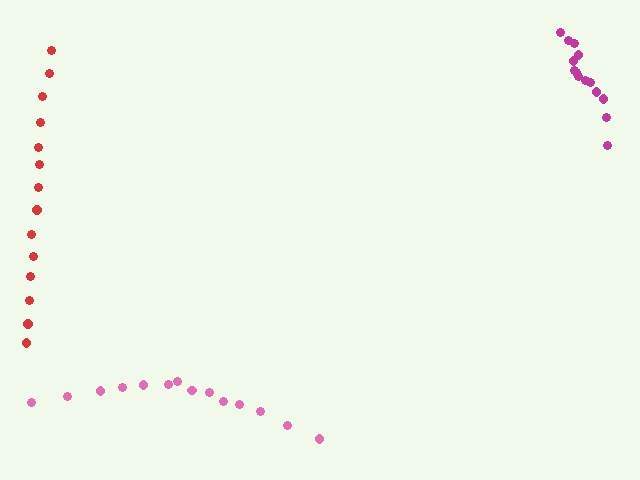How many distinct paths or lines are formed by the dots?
There are 3 distinct paths.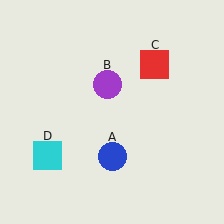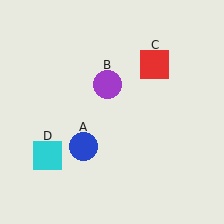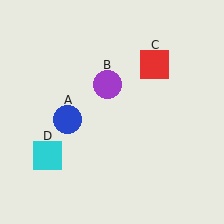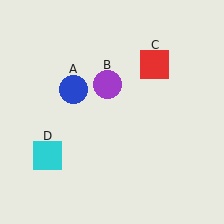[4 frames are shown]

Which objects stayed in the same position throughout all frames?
Purple circle (object B) and red square (object C) and cyan square (object D) remained stationary.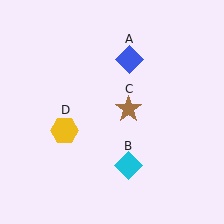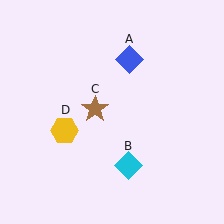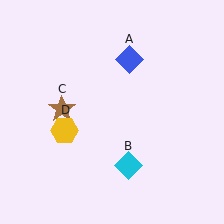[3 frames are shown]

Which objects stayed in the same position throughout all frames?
Blue diamond (object A) and cyan diamond (object B) and yellow hexagon (object D) remained stationary.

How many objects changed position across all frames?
1 object changed position: brown star (object C).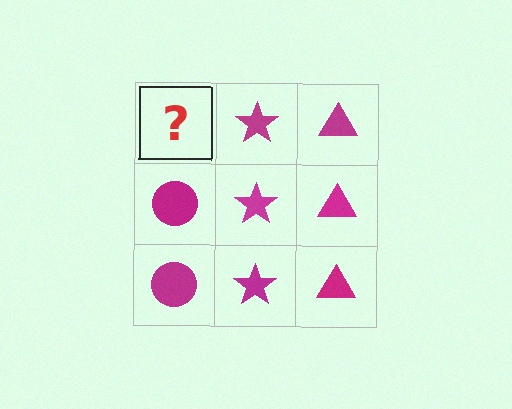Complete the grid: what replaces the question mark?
The question mark should be replaced with a magenta circle.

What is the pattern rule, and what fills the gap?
The rule is that each column has a consistent shape. The gap should be filled with a magenta circle.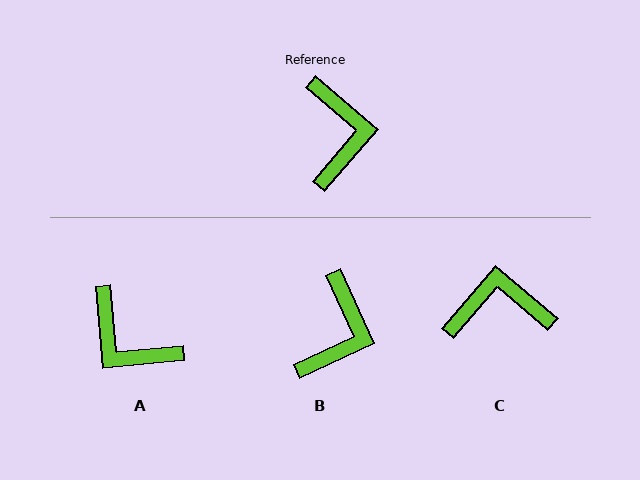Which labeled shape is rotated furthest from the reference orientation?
A, about 134 degrees away.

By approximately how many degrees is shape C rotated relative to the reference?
Approximately 90 degrees counter-clockwise.